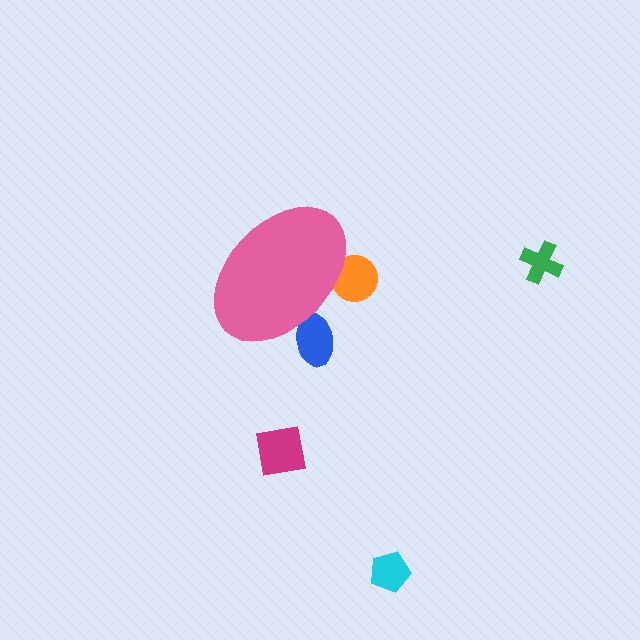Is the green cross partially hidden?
No, the green cross is fully visible.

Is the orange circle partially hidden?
Yes, the orange circle is partially hidden behind the pink ellipse.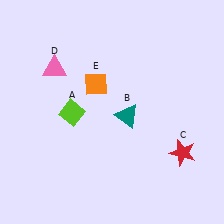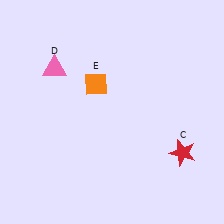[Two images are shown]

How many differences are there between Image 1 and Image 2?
There are 2 differences between the two images.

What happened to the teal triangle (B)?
The teal triangle (B) was removed in Image 2. It was in the bottom-right area of Image 1.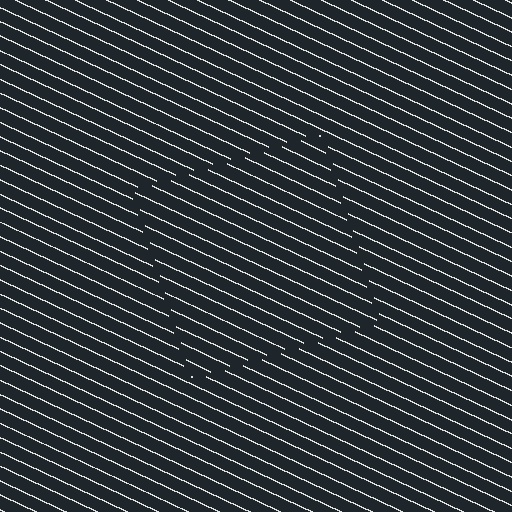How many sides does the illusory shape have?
4 sides — the line-ends trace a square.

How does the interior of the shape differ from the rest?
The interior of the shape contains the same grating, shifted by half a period — the contour is defined by the phase discontinuity where line-ends from the inner and outer gratings abut.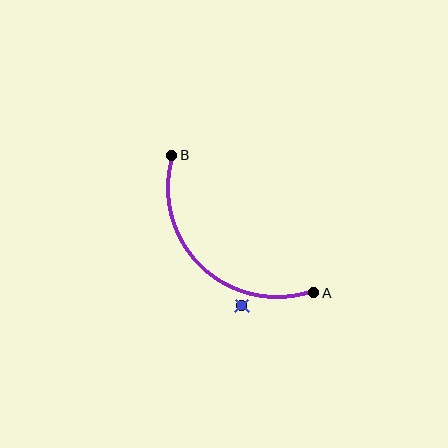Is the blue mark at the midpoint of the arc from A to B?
No — the blue mark does not lie on the arc at all. It sits slightly outside the curve.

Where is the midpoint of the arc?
The arc midpoint is the point on the curve farthest from the straight line joining A and B. It sits below and to the left of that line.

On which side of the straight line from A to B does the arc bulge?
The arc bulges below and to the left of the straight line connecting A and B.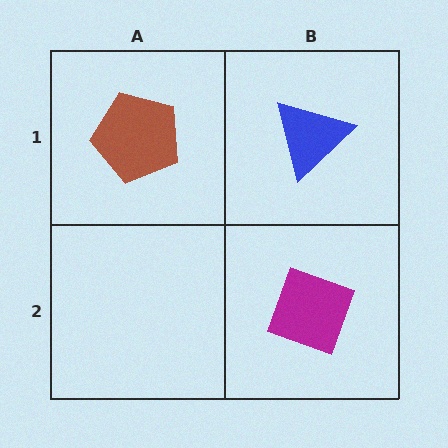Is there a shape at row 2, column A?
No, that cell is empty.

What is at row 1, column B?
A blue triangle.